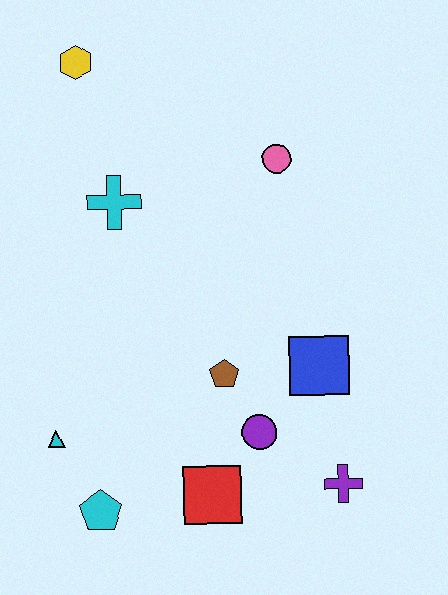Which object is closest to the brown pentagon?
The purple circle is closest to the brown pentagon.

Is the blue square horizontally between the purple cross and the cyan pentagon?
Yes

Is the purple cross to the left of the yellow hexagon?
No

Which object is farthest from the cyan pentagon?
The yellow hexagon is farthest from the cyan pentagon.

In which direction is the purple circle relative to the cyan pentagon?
The purple circle is to the right of the cyan pentagon.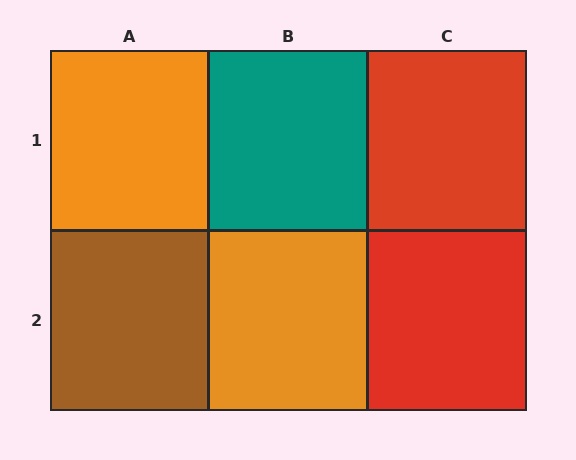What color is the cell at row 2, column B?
Orange.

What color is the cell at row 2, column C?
Red.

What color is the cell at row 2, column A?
Brown.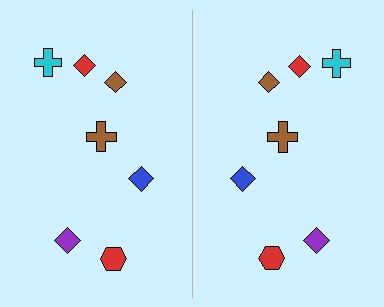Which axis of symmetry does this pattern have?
The pattern has a vertical axis of symmetry running through the center of the image.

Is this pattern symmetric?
Yes, this pattern has bilateral (reflection) symmetry.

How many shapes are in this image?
There are 14 shapes in this image.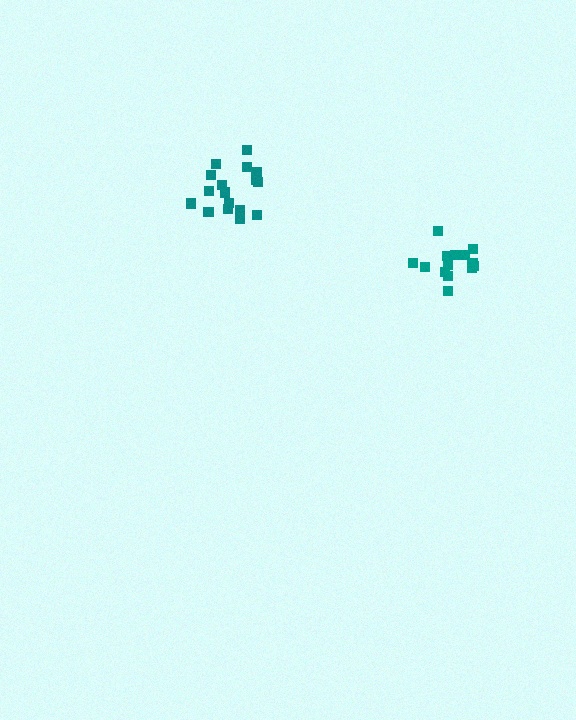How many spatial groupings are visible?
There are 2 spatial groupings.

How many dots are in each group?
Group 1: 19 dots, Group 2: 14 dots (33 total).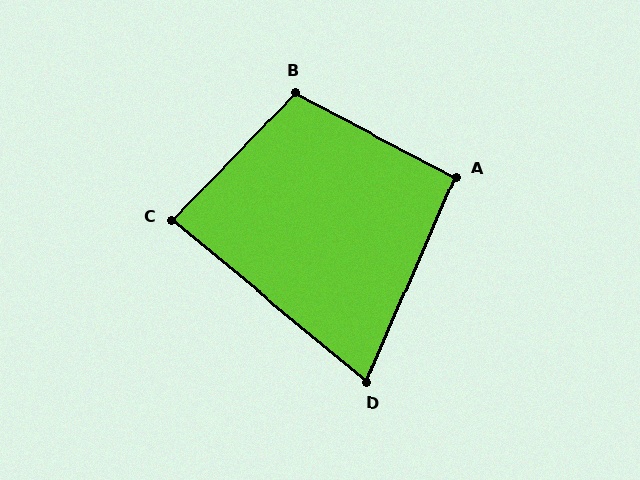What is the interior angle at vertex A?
Approximately 94 degrees (approximately right).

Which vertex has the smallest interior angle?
D, at approximately 74 degrees.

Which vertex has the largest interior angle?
B, at approximately 106 degrees.